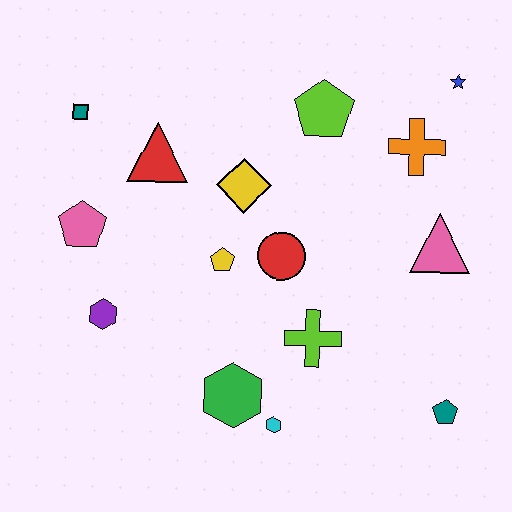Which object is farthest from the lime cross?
The teal square is farthest from the lime cross.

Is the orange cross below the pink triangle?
No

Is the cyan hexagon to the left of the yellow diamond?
No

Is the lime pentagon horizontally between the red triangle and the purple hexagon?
No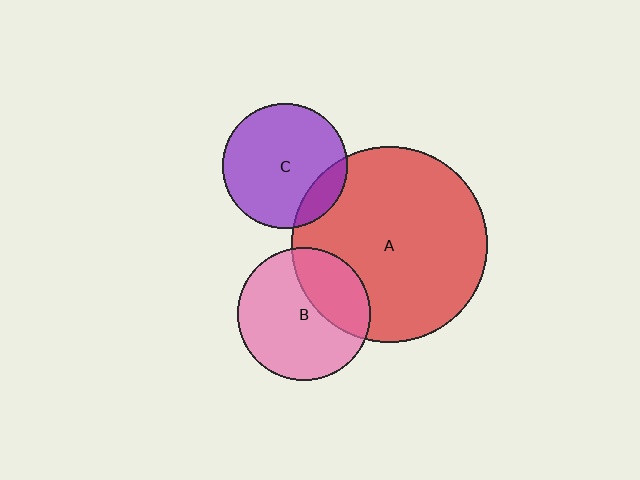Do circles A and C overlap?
Yes.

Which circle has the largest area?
Circle A (red).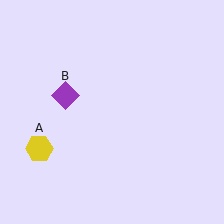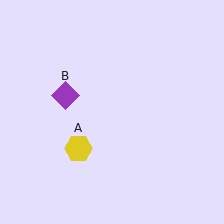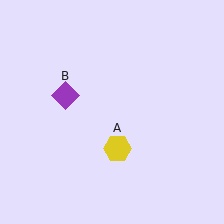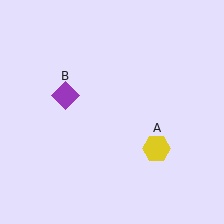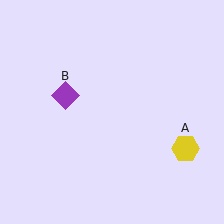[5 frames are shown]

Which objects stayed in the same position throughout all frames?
Purple diamond (object B) remained stationary.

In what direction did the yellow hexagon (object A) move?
The yellow hexagon (object A) moved right.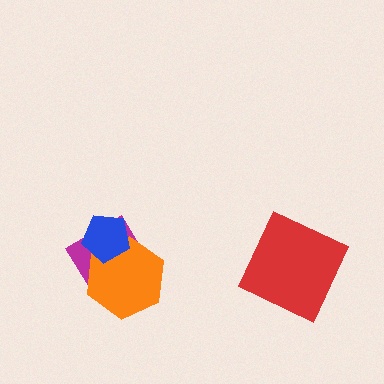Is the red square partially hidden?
No, no other shape covers it.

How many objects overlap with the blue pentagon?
2 objects overlap with the blue pentagon.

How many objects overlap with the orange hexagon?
2 objects overlap with the orange hexagon.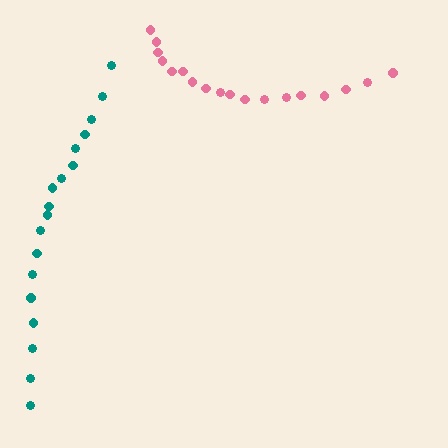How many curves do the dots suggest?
There are 2 distinct paths.